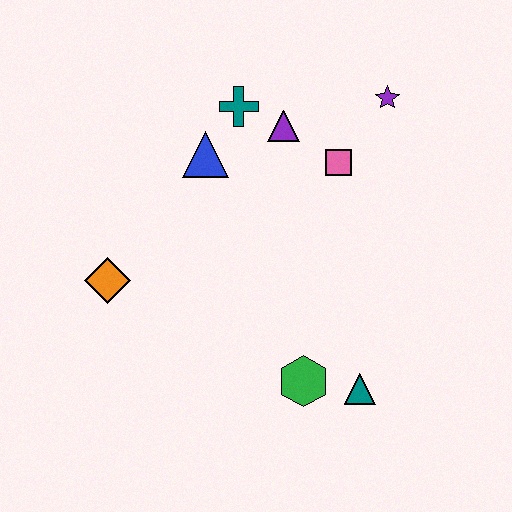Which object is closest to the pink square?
The purple triangle is closest to the pink square.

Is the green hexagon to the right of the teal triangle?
No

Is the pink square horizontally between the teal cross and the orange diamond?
No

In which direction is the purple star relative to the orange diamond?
The purple star is to the right of the orange diamond.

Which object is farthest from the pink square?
The orange diamond is farthest from the pink square.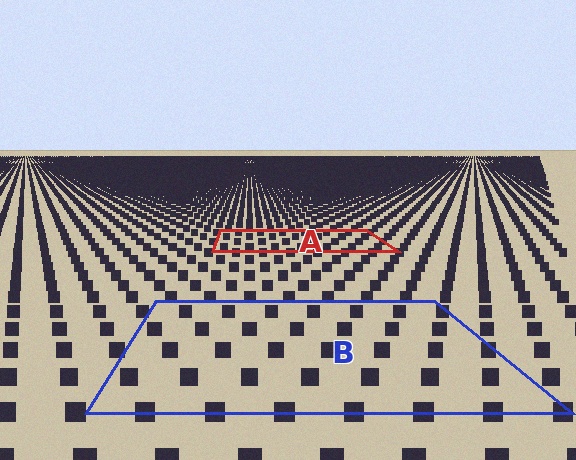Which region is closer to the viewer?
Region B is closer. The texture elements there are larger and more spread out.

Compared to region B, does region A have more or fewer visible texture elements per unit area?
Region A has more texture elements per unit area — they are packed more densely because it is farther away.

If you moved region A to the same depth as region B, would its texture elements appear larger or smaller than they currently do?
They would appear larger. At a closer depth, the same texture elements are projected at a bigger on-screen size.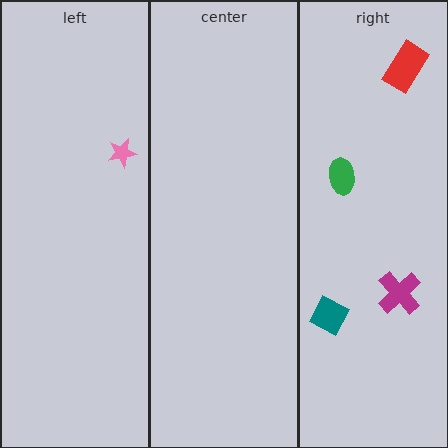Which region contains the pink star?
The left region.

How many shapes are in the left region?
1.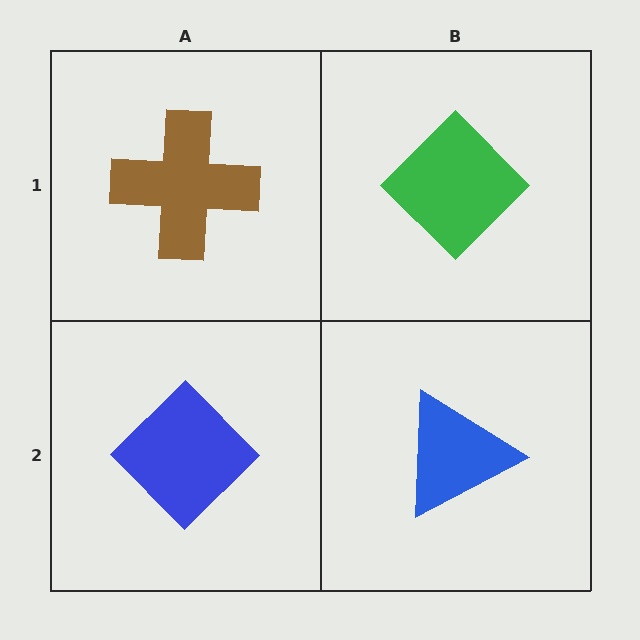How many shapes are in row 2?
2 shapes.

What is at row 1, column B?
A green diamond.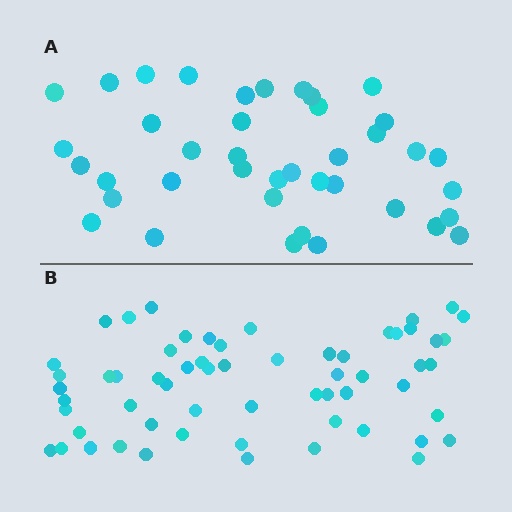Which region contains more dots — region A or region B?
Region B (the bottom region) has more dots.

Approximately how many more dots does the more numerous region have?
Region B has approximately 20 more dots than region A.